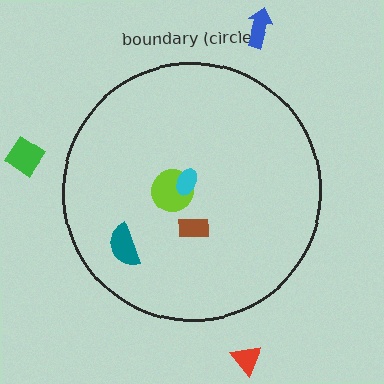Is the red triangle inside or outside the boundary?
Outside.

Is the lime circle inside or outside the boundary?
Inside.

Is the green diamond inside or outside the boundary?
Outside.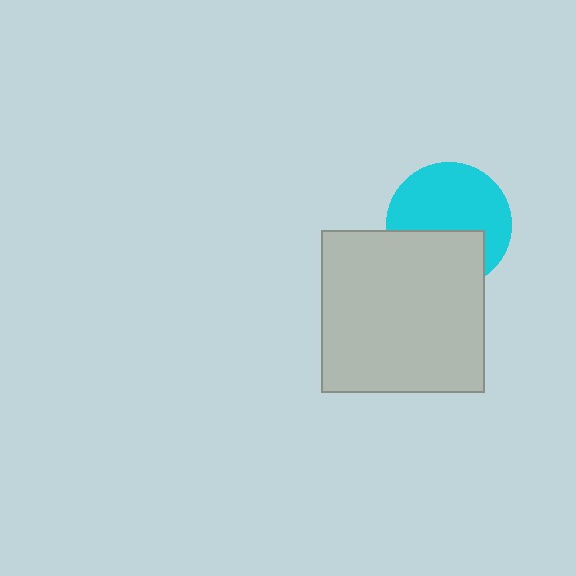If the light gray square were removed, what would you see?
You would see the complete cyan circle.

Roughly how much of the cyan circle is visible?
About half of it is visible (roughly 61%).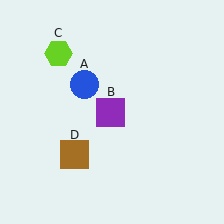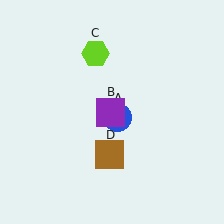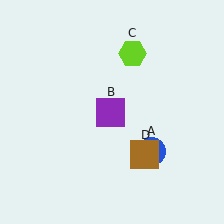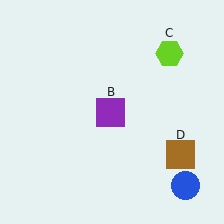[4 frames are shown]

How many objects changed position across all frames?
3 objects changed position: blue circle (object A), lime hexagon (object C), brown square (object D).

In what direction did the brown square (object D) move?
The brown square (object D) moved right.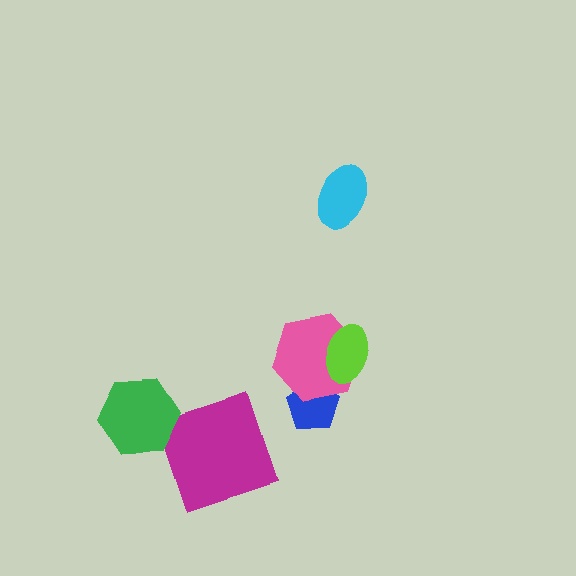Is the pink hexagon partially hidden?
Yes, it is partially covered by another shape.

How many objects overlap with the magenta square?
0 objects overlap with the magenta square.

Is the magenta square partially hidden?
No, no other shape covers it.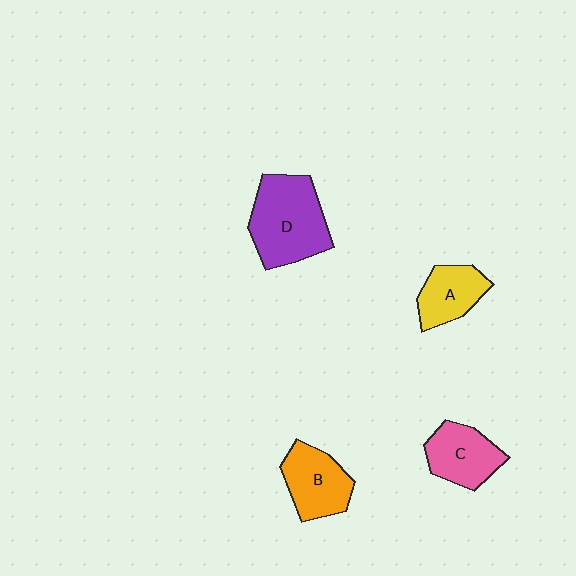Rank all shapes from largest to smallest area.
From largest to smallest: D (purple), B (orange), C (pink), A (yellow).